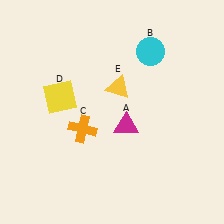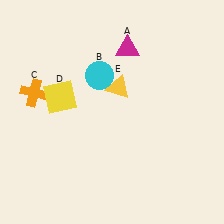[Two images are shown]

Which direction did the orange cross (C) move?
The orange cross (C) moved left.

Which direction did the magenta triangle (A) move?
The magenta triangle (A) moved up.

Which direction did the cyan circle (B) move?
The cyan circle (B) moved left.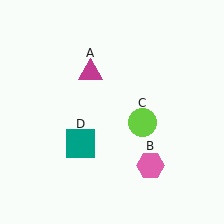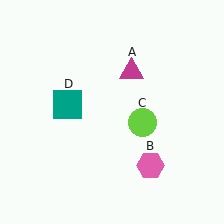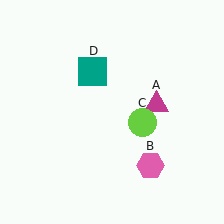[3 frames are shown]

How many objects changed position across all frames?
2 objects changed position: magenta triangle (object A), teal square (object D).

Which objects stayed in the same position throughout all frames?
Pink hexagon (object B) and lime circle (object C) remained stationary.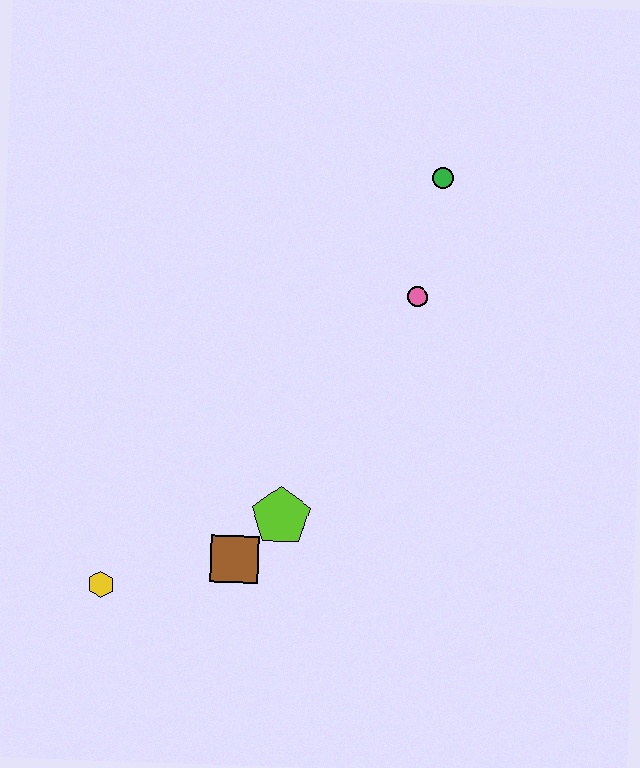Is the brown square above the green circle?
No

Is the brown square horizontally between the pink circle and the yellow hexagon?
Yes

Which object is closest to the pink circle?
The green circle is closest to the pink circle.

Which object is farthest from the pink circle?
The yellow hexagon is farthest from the pink circle.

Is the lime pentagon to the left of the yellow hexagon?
No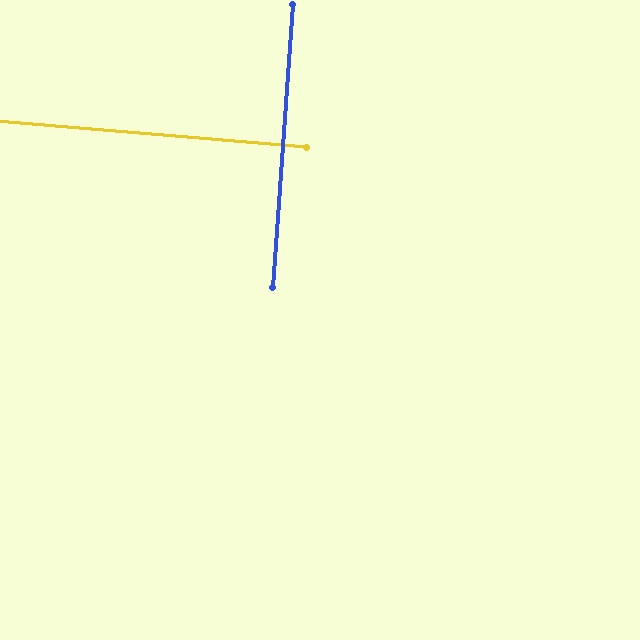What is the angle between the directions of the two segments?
Approximately 89 degrees.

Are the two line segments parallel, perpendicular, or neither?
Perpendicular — they meet at approximately 89°.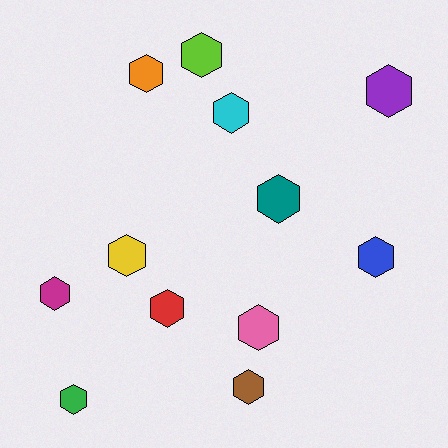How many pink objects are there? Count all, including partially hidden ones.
There is 1 pink object.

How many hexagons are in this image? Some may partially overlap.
There are 12 hexagons.